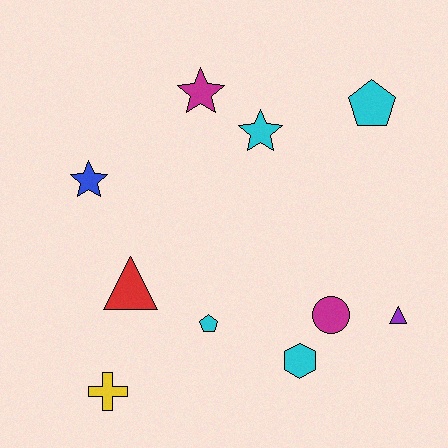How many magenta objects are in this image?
There are 2 magenta objects.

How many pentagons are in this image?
There are 2 pentagons.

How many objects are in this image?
There are 10 objects.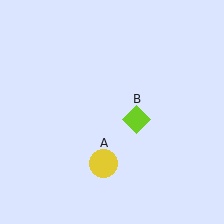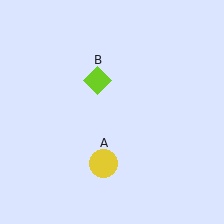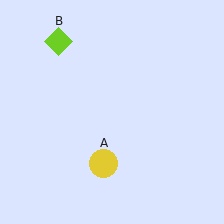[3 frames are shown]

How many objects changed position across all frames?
1 object changed position: lime diamond (object B).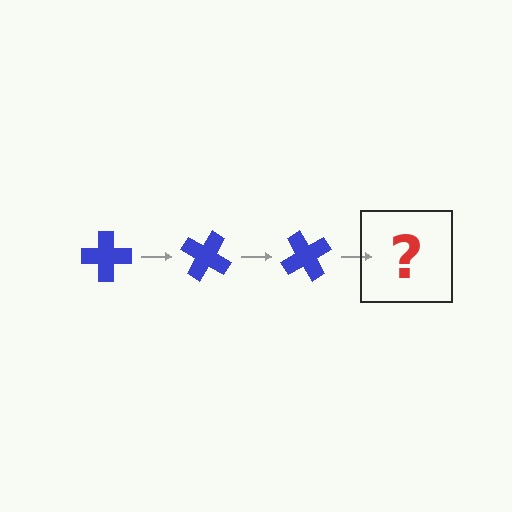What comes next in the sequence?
The next element should be a blue cross rotated 90 degrees.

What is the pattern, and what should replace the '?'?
The pattern is that the cross rotates 30 degrees each step. The '?' should be a blue cross rotated 90 degrees.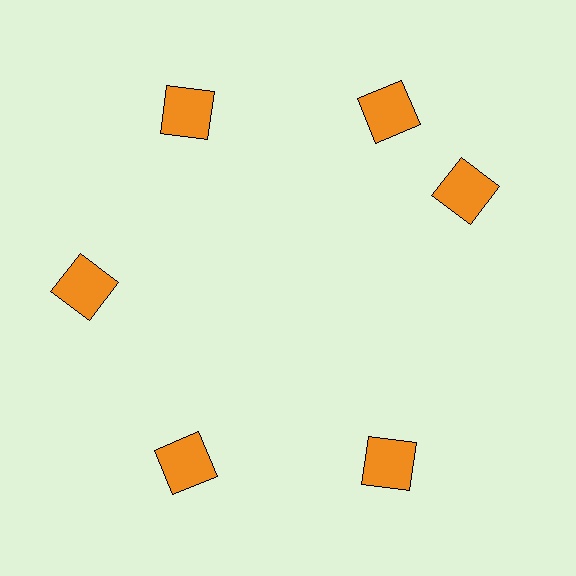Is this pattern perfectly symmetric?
No. The 6 orange squares are arranged in a ring, but one element near the 3 o'clock position is rotated out of alignment along the ring, breaking the 6-fold rotational symmetry.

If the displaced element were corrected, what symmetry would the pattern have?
It would have 6-fold rotational symmetry — the pattern would map onto itself every 60 degrees.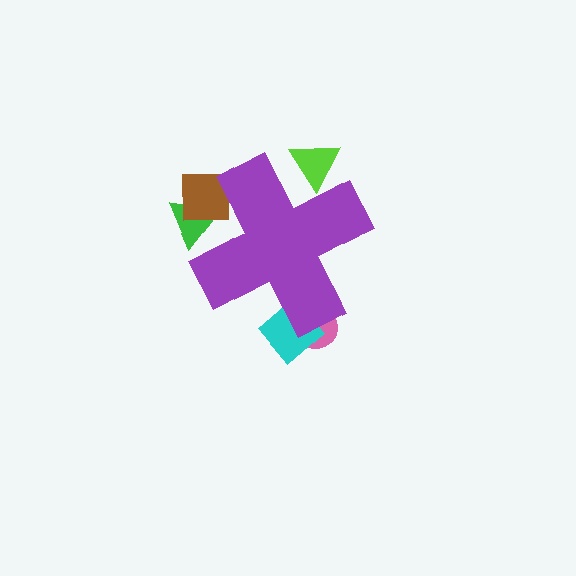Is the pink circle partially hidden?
Yes, the pink circle is partially hidden behind the purple cross.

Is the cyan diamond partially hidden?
Yes, the cyan diamond is partially hidden behind the purple cross.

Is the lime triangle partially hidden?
Yes, the lime triangle is partially hidden behind the purple cross.